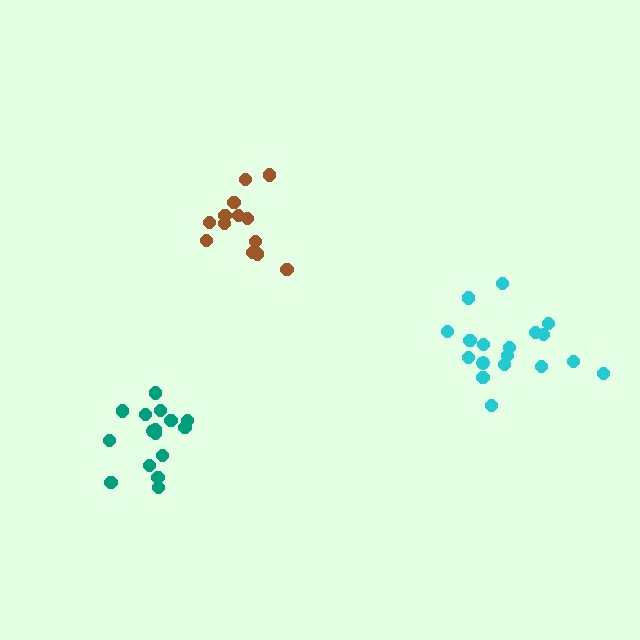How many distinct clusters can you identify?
There are 3 distinct clusters.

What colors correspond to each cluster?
The clusters are colored: teal, brown, cyan.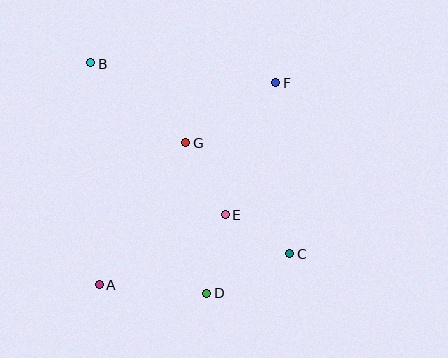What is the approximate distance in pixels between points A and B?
The distance between A and B is approximately 221 pixels.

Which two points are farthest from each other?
Points B and C are farthest from each other.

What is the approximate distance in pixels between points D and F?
The distance between D and F is approximately 222 pixels.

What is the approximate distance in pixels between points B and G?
The distance between B and G is approximately 124 pixels.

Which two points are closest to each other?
Points C and E are closest to each other.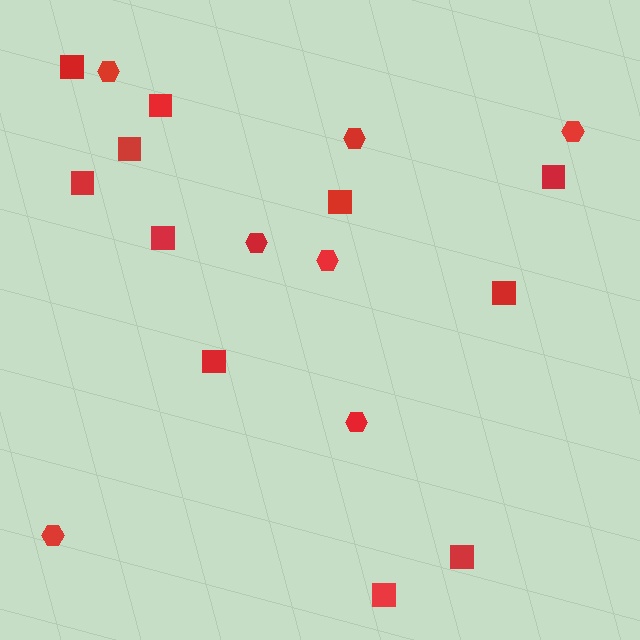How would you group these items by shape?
There are 2 groups: one group of hexagons (7) and one group of squares (11).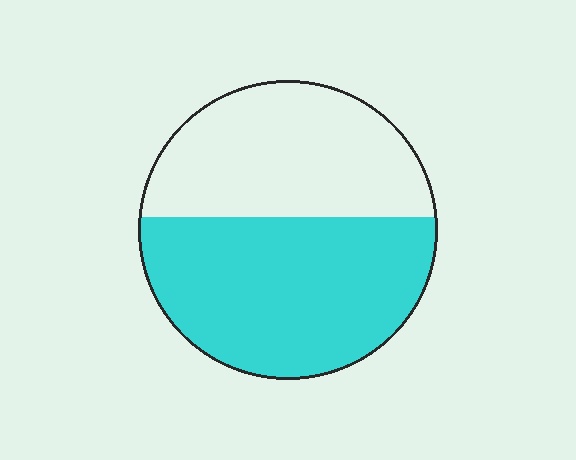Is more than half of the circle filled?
Yes.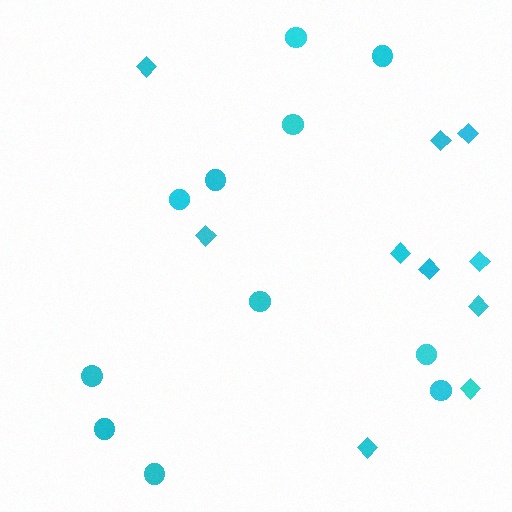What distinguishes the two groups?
There are 2 groups: one group of diamonds (10) and one group of circles (11).